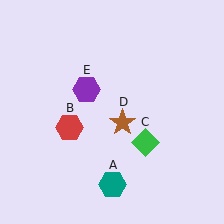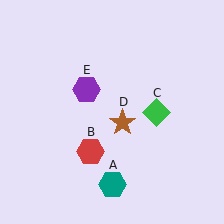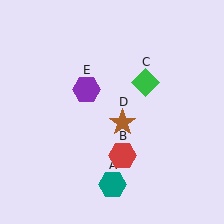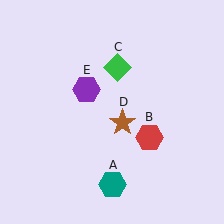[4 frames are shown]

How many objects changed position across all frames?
2 objects changed position: red hexagon (object B), green diamond (object C).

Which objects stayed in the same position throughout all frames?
Teal hexagon (object A) and brown star (object D) and purple hexagon (object E) remained stationary.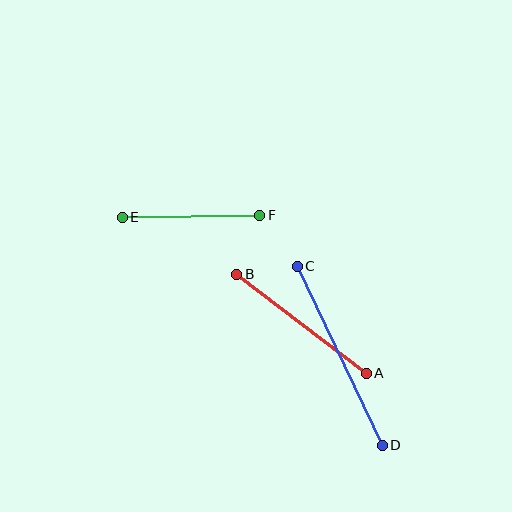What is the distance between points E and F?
The distance is approximately 138 pixels.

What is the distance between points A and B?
The distance is approximately 163 pixels.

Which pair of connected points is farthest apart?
Points C and D are farthest apart.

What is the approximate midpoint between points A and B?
The midpoint is at approximately (301, 324) pixels.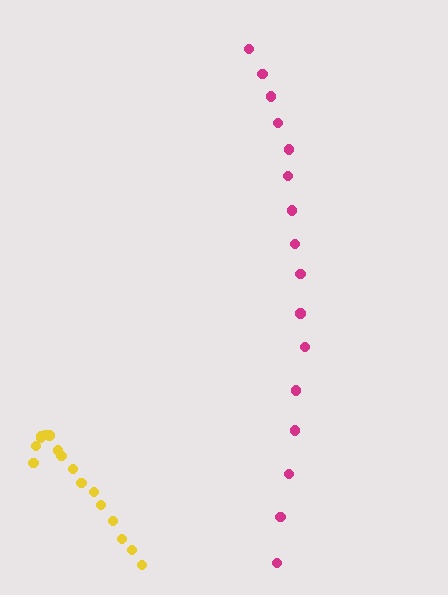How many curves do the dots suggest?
There are 2 distinct paths.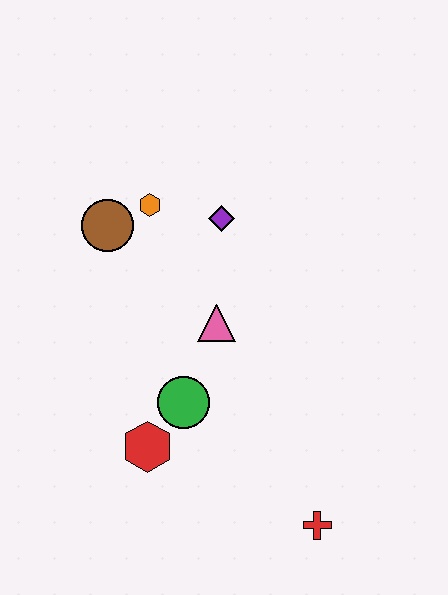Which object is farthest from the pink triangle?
The red cross is farthest from the pink triangle.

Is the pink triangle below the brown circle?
Yes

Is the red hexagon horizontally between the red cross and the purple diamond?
No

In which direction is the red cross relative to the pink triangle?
The red cross is below the pink triangle.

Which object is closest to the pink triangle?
The green circle is closest to the pink triangle.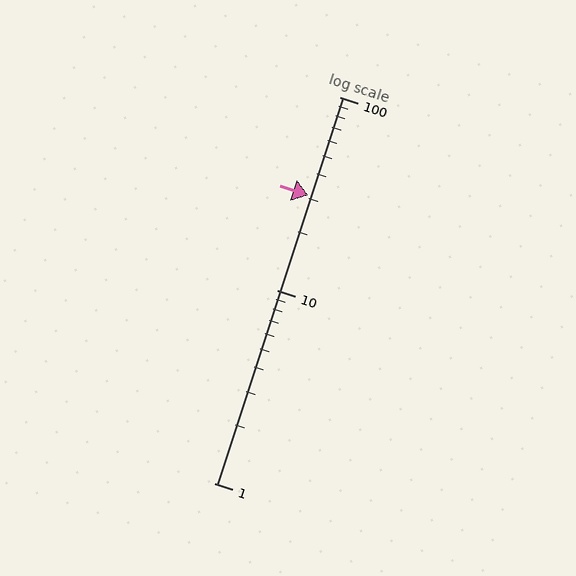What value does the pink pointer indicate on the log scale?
The pointer indicates approximately 31.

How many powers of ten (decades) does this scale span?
The scale spans 2 decades, from 1 to 100.